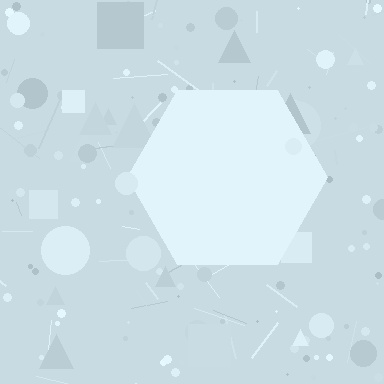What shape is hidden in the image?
A hexagon is hidden in the image.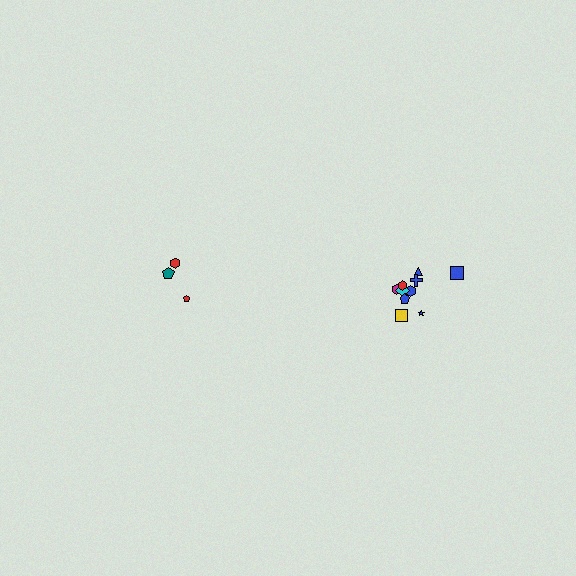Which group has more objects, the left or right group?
The right group.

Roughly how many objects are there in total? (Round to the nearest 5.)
Roughly 15 objects in total.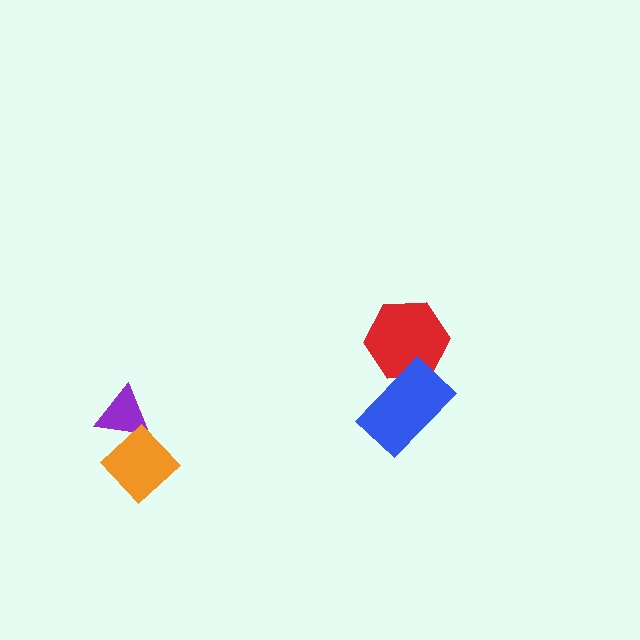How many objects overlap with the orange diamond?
1 object overlaps with the orange diamond.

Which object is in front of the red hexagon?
The blue rectangle is in front of the red hexagon.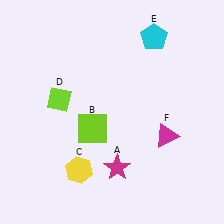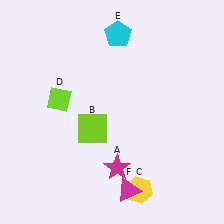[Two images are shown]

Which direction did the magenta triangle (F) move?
The magenta triangle (F) moved down.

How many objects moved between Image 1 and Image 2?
3 objects moved between the two images.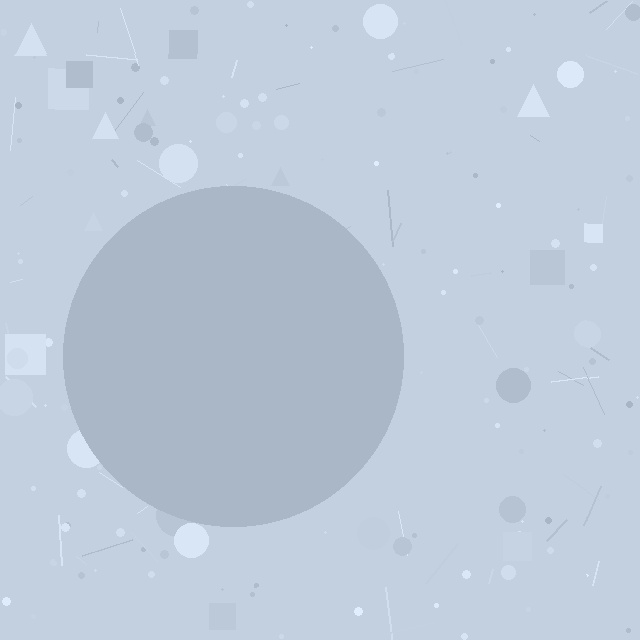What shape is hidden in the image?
A circle is hidden in the image.